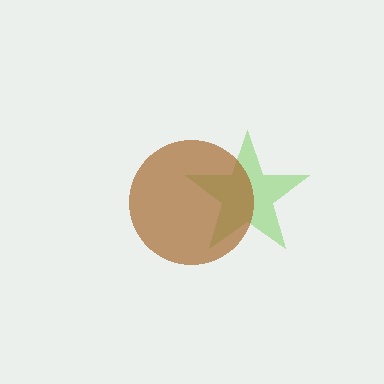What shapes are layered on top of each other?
The layered shapes are: a lime star, a brown circle.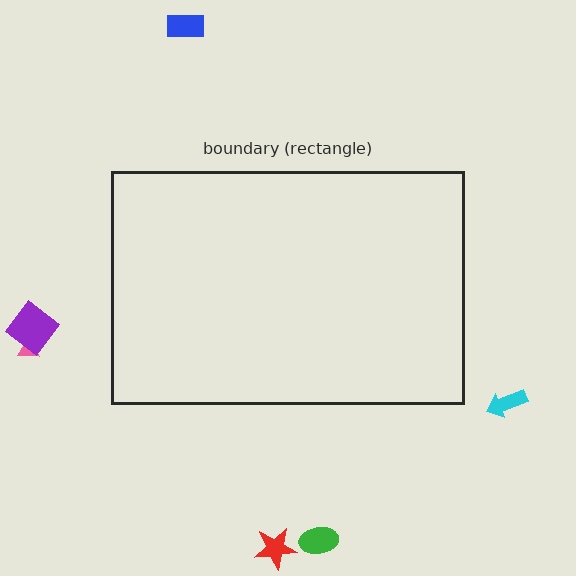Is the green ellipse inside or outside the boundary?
Outside.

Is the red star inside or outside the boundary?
Outside.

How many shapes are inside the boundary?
0 inside, 6 outside.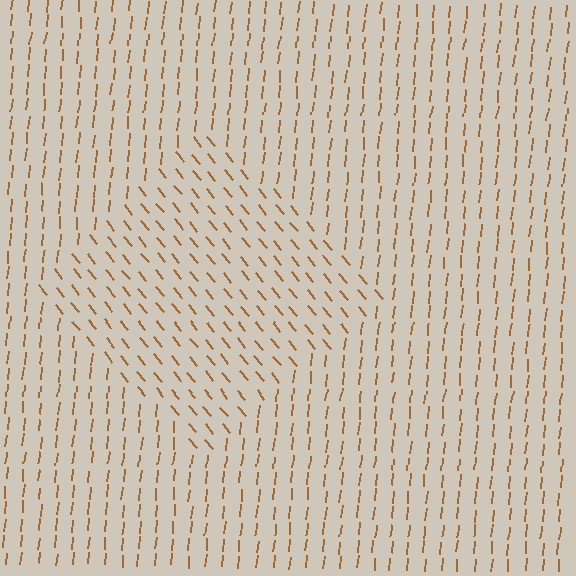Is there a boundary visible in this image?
Yes, there is a texture boundary formed by a change in line orientation.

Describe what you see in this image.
The image is filled with small brown line segments. A diamond region in the image has lines oriented differently from the surrounding lines, creating a visible texture boundary.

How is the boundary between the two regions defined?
The boundary is defined purely by a change in line orientation (approximately 45 degrees difference). All lines are the same color and thickness.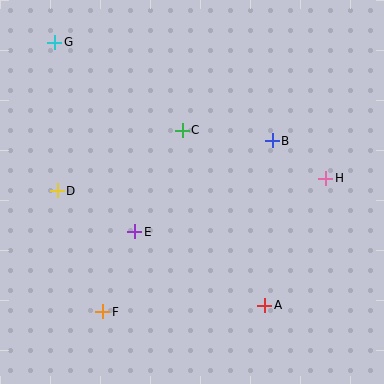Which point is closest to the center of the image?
Point C at (182, 130) is closest to the center.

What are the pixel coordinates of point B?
Point B is at (272, 141).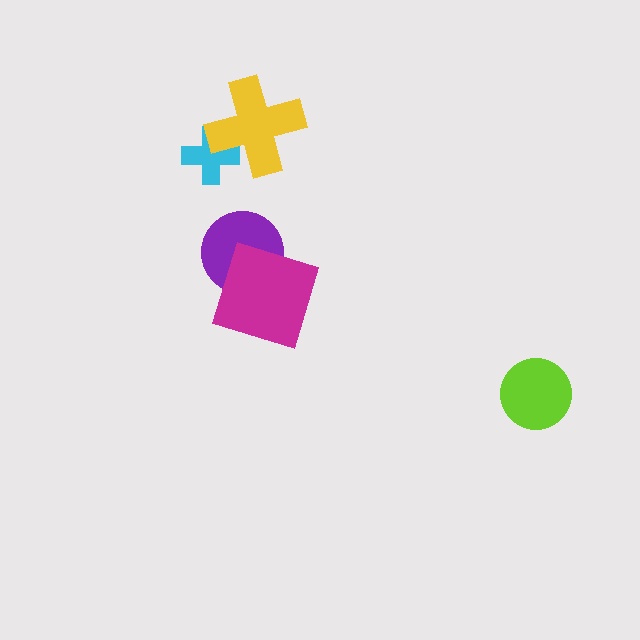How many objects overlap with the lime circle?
0 objects overlap with the lime circle.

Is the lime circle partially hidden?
No, no other shape covers it.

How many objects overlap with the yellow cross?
1 object overlaps with the yellow cross.